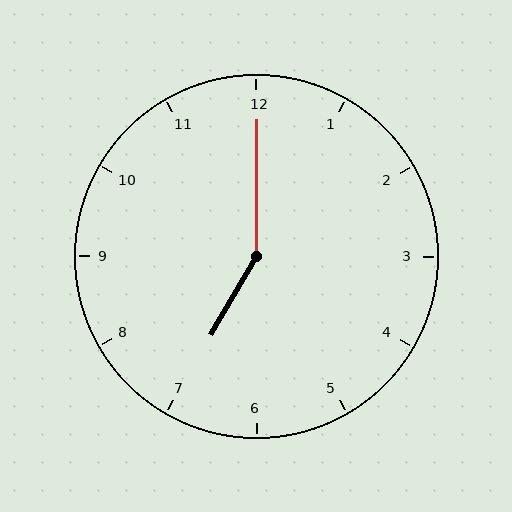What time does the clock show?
7:00.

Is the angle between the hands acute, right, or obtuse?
It is obtuse.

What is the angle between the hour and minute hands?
Approximately 150 degrees.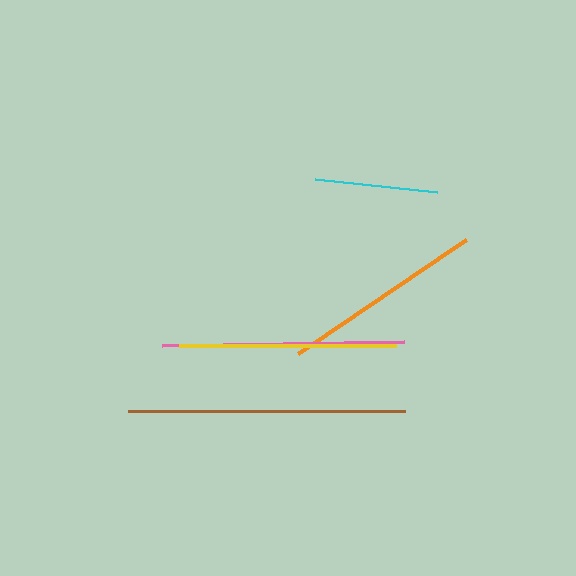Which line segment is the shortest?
The cyan line is the shortest at approximately 123 pixels.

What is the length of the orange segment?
The orange segment is approximately 203 pixels long.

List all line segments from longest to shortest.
From longest to shortest: brown, pink, yellow, orange, cyan.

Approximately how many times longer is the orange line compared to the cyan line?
The orange line is approximately 1.7 times the length of the cyan line.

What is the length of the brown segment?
The brown segment is approximately 277 pixels long.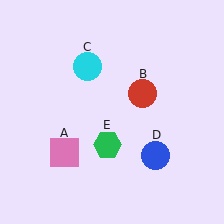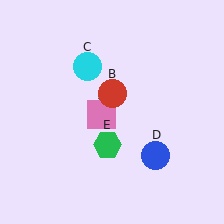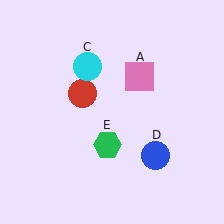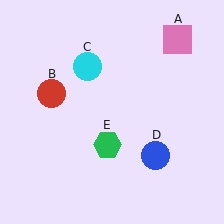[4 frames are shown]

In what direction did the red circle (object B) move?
The red circle (object B) moved left.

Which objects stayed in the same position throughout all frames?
Cyan circle (object C) and blue circle (object D) and green hexagon (object E) remained stationary.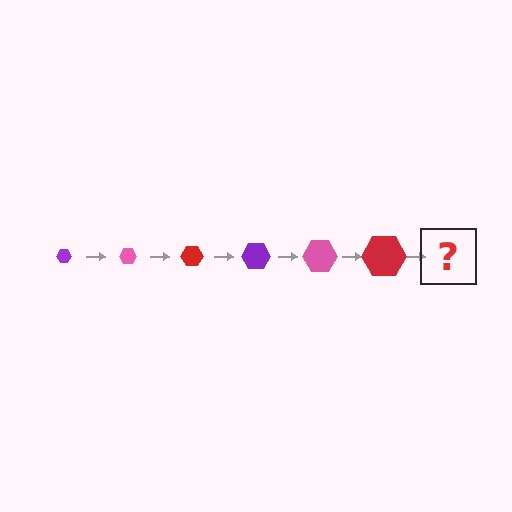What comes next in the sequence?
The next element should be a purple hexagon, larger than the previous one.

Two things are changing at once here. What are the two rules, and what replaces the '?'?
The two rules are that the hexagon grows larger each step and the color cycles through purple, pink, and red. The '?' should be a purple hexagon, larger than the previous one.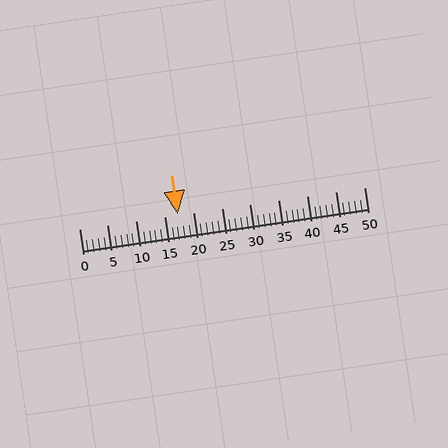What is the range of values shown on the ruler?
The ruler shows values from 0 to 50.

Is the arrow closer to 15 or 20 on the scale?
The arrow is closer to 15.